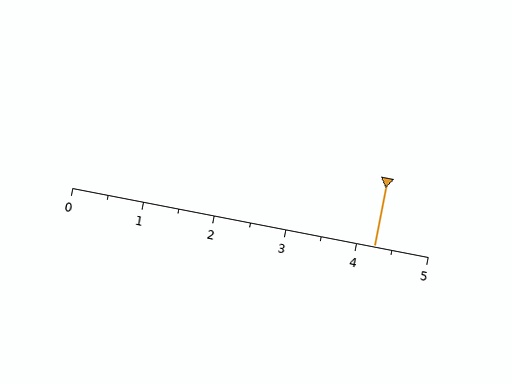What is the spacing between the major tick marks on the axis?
The major ticks are spaced 1 apart.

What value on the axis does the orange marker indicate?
The marker indicates approximately 4.2.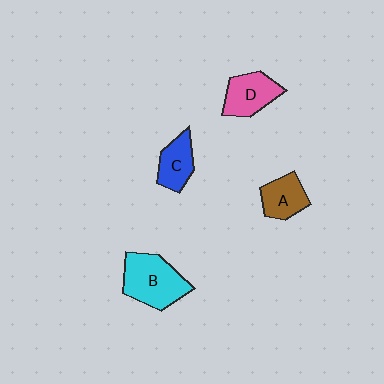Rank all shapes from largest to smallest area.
From largest to smallest: B (cyan), D (pink), A (brown), C (blue).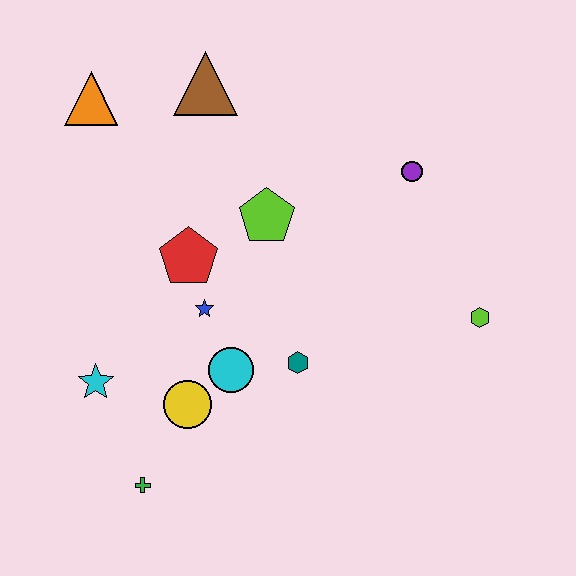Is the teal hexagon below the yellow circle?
No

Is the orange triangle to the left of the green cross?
Yes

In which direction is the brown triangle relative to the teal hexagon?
The brown triangle is above the teal hexagon.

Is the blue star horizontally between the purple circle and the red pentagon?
Yes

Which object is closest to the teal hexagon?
The cyan circle is closest to the teal hexagon.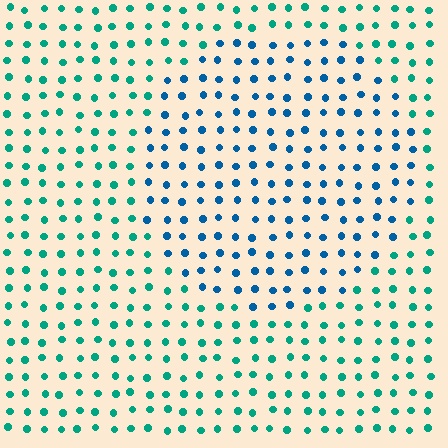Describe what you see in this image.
The image is filled with small teal elements in a uniform arrangement. A circle-shaped region is visible where the elements are tinted to a slightly different hue, forming a subtle color boundary.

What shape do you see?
I see a circle.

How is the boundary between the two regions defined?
The boundary is defined purely by a slight shift in hue (about 37 degrees). Spacing, size, and orientation are identical on both sides.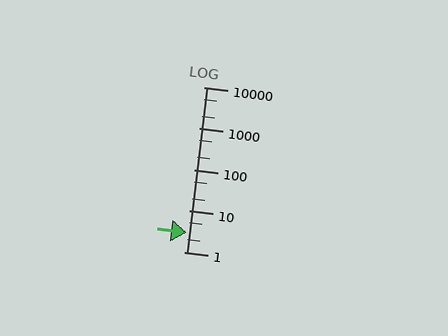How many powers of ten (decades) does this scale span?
The scale spans 4 decades, from 1 to 10000.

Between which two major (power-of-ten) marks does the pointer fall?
The pointer is between 1 and 10.